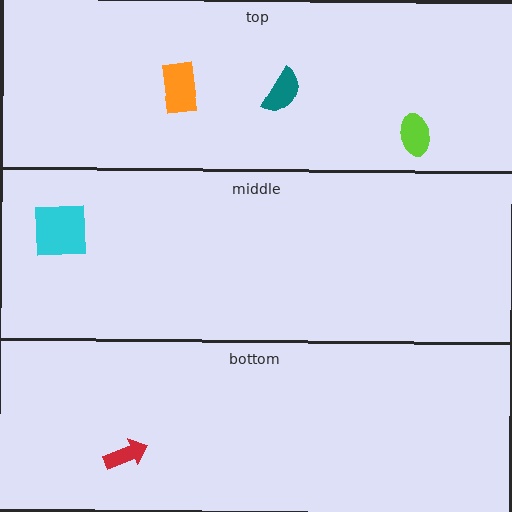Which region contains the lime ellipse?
The top region.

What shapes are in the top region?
The lime ellipse, the orange rectangle, the teal semicircle.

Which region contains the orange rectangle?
The top region.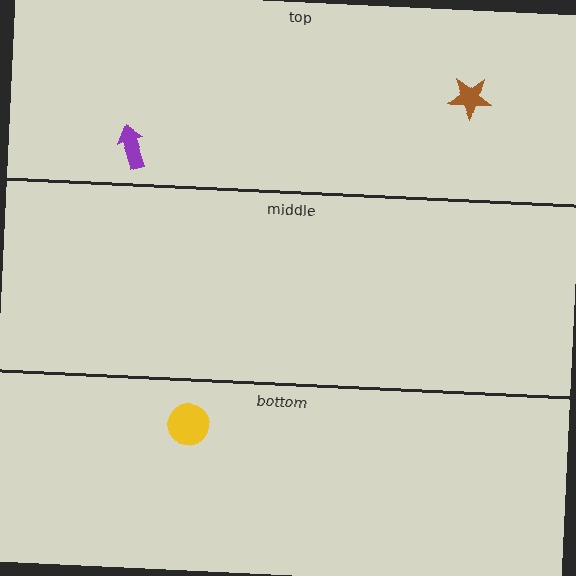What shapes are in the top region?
The brown star, the purple arrow.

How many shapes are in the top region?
2.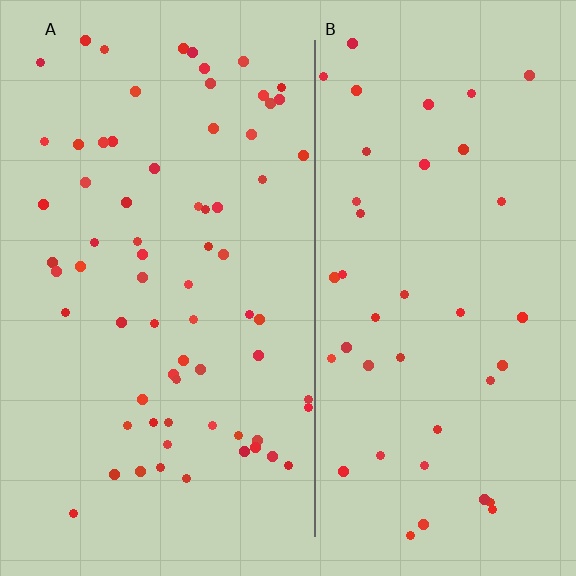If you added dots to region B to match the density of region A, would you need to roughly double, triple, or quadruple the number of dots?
Approximately double.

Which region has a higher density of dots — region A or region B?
A (the left).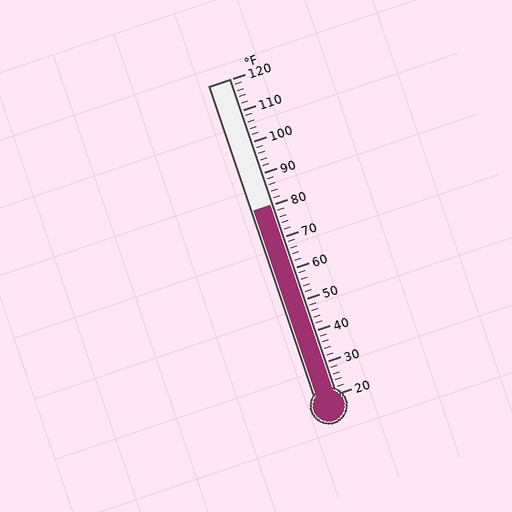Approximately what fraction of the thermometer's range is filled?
The thermometer is filled to approximately 60% of its range.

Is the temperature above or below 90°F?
The temperature is below 90°F.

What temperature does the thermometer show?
The thermometer shows approximately 80°F.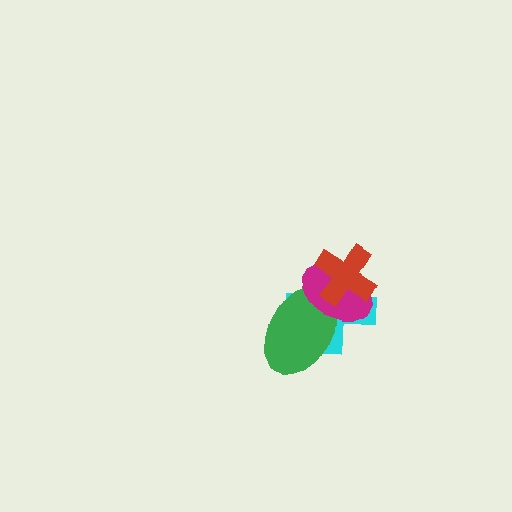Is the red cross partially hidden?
No, no other shape covers it.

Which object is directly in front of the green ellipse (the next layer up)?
The magenta ellipse is directly in front of the green ellipse.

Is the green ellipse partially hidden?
Yes, it is partially covered by another shape.